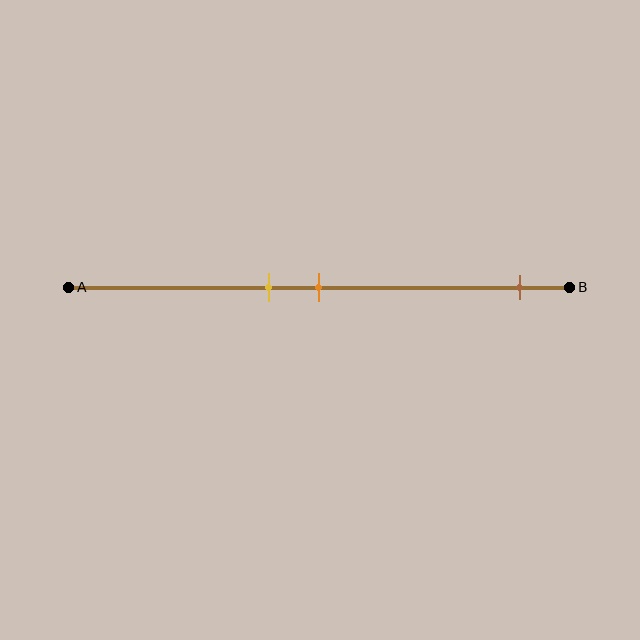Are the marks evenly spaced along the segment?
No, the marks are not evenly spaced.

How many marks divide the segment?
There are 3 marks dividing the segment.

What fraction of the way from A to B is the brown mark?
The brown mark is approximately 90% (0.9) of the way from A to B.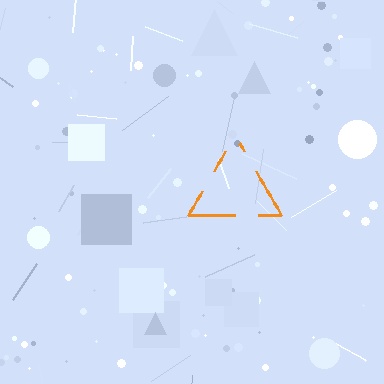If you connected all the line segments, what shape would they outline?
They would outline a triangle.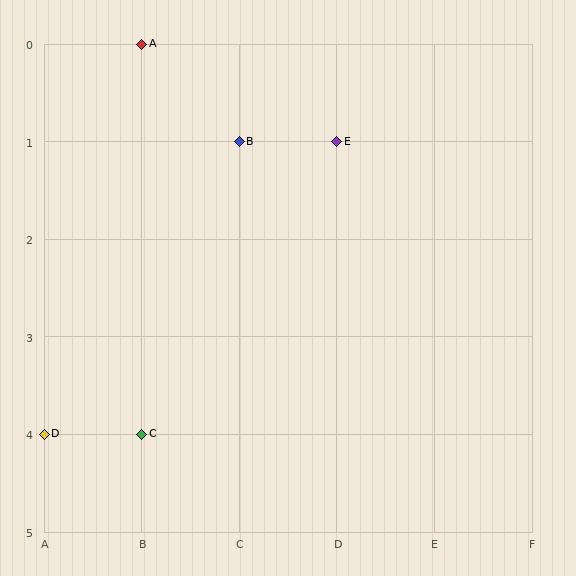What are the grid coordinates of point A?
Point A is at grid coordinates (B, 0).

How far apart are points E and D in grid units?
Points E and D are 3 columns and 3 rows apart (about 4.2 grid units diagonally).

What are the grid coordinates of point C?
Point C is at grid coordinates (B, 4).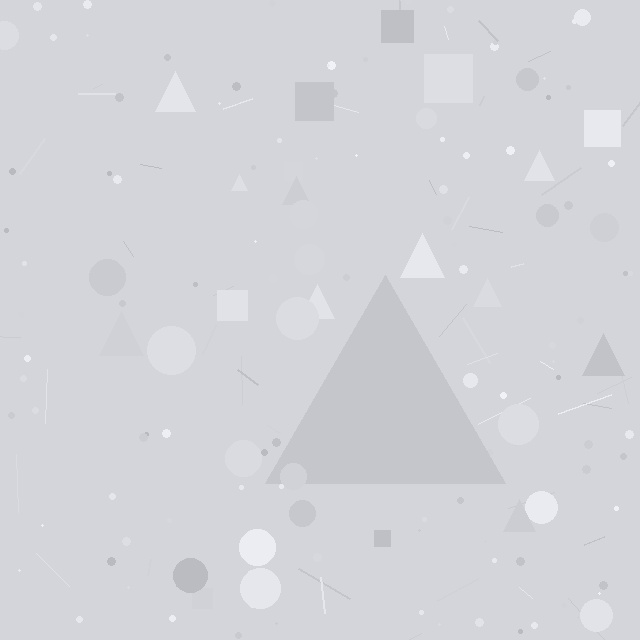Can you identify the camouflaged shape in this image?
The camouflaged shape is a triangle.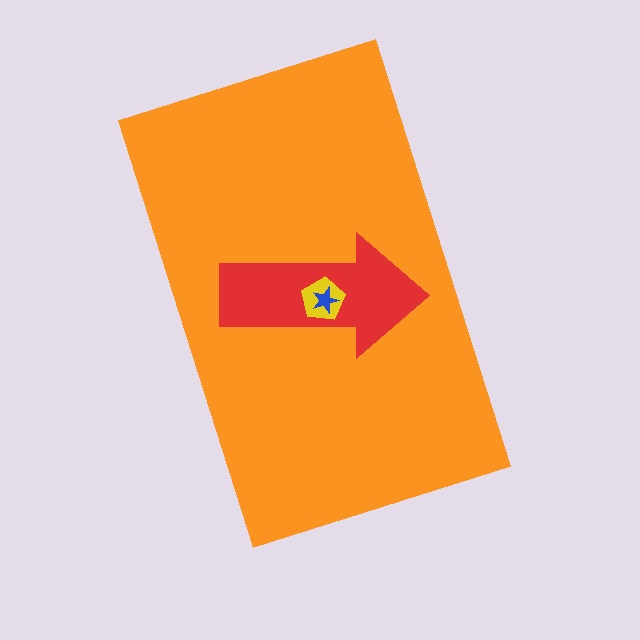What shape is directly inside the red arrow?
The yellow pentagon.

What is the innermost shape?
The blue star.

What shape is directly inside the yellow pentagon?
The blue star.